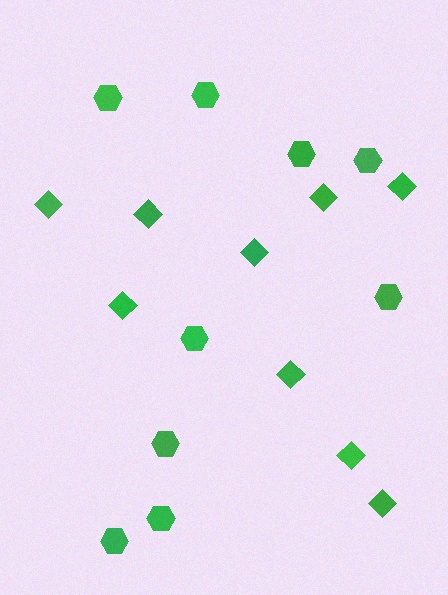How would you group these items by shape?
There are 2 groups: one group of hexagons (9) and one group of diamonds (9).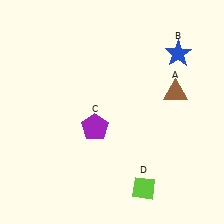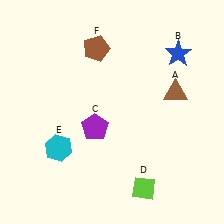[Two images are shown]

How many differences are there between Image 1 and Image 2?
There are 2 differences between the two images.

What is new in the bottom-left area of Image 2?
A cyan hexagon (E) was added in the bottom-left area of Image 2.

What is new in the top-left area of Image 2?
A brown pentagon (F) was added in the top-left area of Image 2.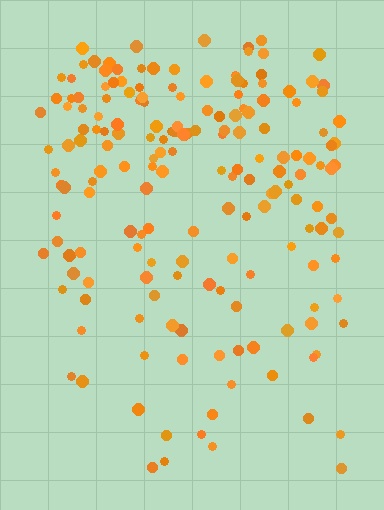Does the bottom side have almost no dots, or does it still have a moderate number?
Still a moderate number, just noticeably fewer than the top.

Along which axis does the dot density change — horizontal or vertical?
Vertical.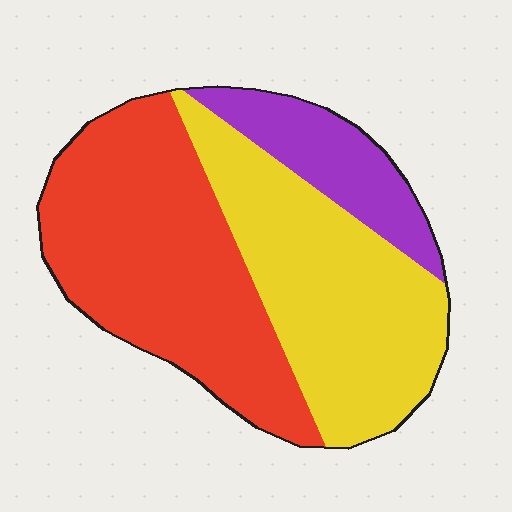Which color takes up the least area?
Purple, at roughly 15%.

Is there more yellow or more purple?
Yellow.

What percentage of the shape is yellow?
Yellow takes up about two fifths (2/5) of the shape.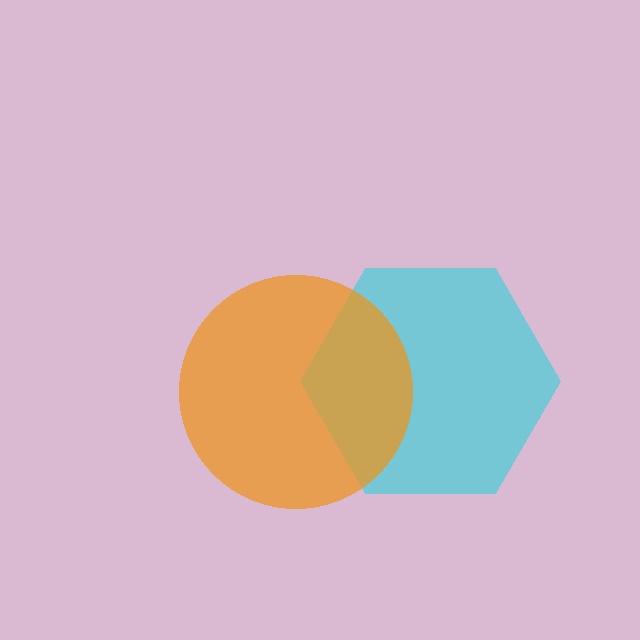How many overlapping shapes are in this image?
There are 2 overlapping shapes in the image.